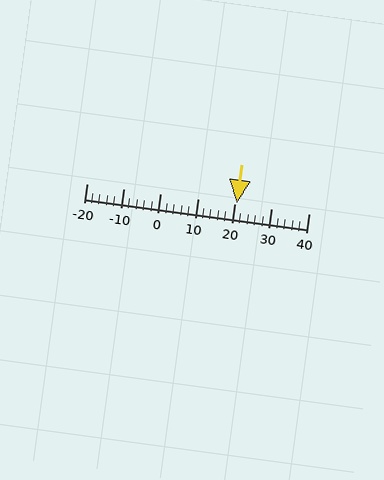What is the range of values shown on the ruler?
The ruler shows values from -20 to 40.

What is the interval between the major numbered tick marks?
The major tick marks are spaced 10 units apart.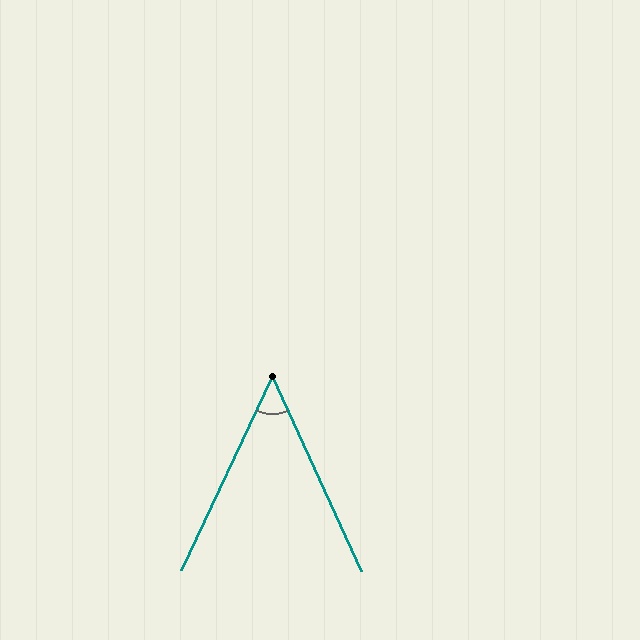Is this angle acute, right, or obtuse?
It is acute.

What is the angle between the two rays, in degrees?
Approximately 50 degrees.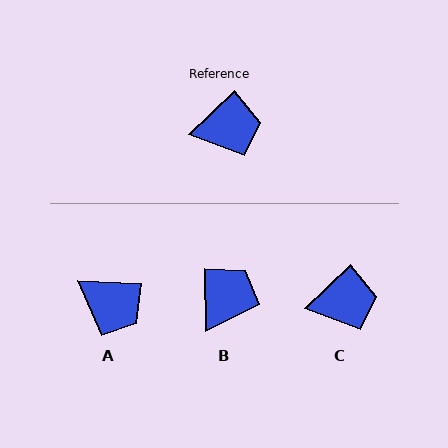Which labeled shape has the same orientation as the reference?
C.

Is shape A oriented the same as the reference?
No, it is off by about 46 degrees.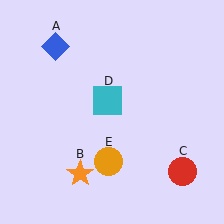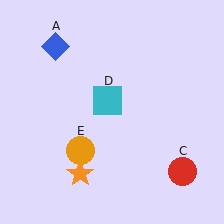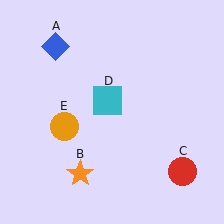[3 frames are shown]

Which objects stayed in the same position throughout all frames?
Blue diamond (object A) and orange star (object B) and red circle (object C) and cyan square (object D) remained stationary.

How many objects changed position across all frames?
1 object changed position: orange circle (object E).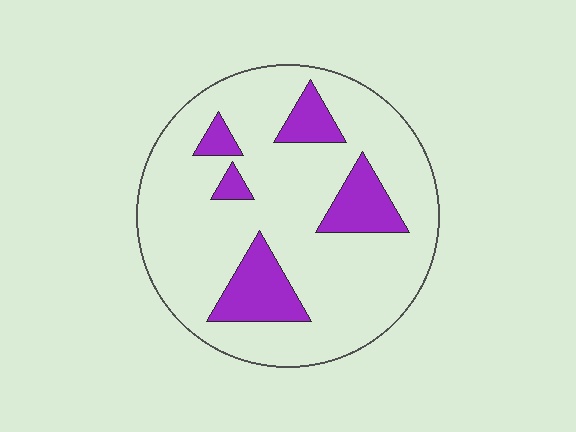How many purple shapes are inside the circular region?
5.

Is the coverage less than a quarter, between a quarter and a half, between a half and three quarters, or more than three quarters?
Less than a quarter.